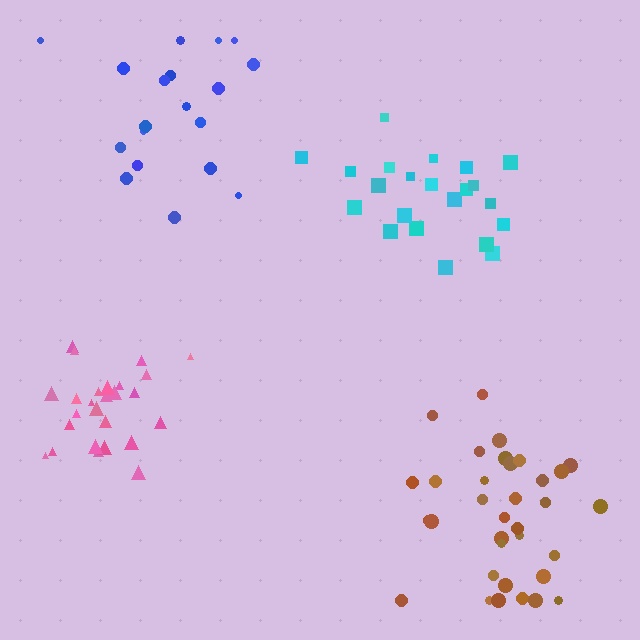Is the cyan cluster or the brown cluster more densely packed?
Cyan.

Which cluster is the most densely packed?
Pink.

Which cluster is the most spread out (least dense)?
Blue.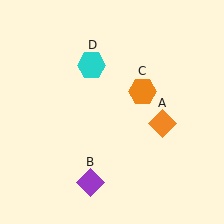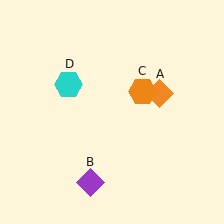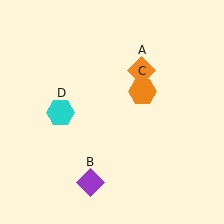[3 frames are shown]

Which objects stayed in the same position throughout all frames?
Purple diamond (object B) and orange hexagon (object C) remained stationary.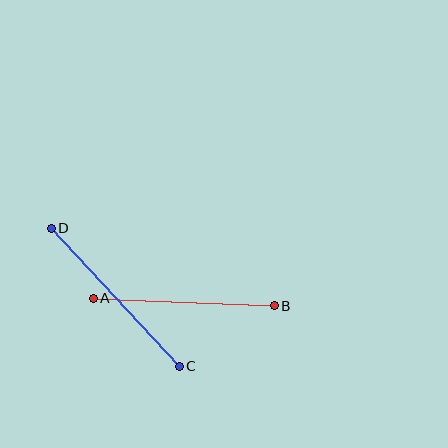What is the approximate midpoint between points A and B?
The midpoint is at approximately (184, 302) pixels.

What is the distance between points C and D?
The distance is approximately 188 pixels.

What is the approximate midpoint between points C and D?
The midpoint is at approximately (115, 297) pixels.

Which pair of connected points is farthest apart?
Points C and D are farthest apart.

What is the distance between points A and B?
The distance is approximately 181 pixels.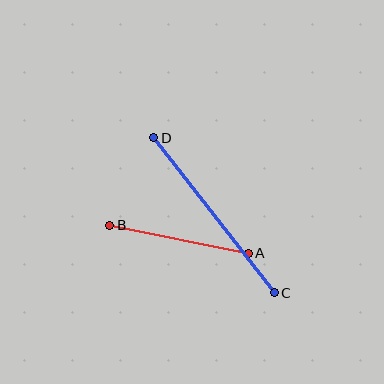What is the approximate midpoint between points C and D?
The midpoint is at approximately (214, 215) pixels.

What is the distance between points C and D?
The distance is approximately 197 pixels.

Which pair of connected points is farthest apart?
Points C and D are farthest apart.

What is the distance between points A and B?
The distance is approximately 142 pixels.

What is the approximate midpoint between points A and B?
The midpoint is at approximately (179, 239) pixels.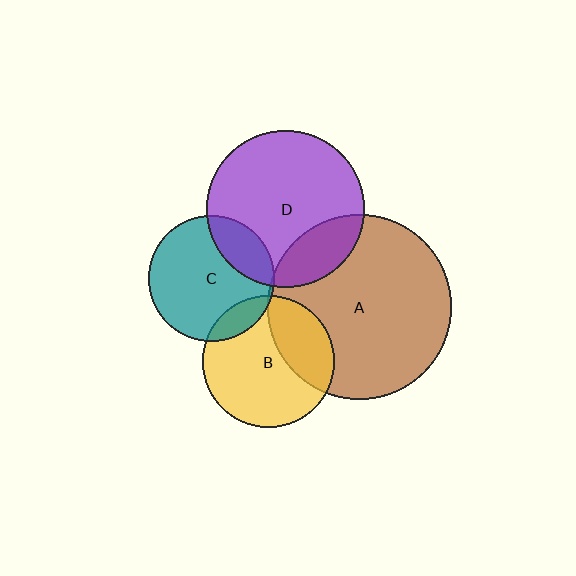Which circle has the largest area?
Circle A (brown).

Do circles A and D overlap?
Yes.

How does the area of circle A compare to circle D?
Approximately 1.4 times.